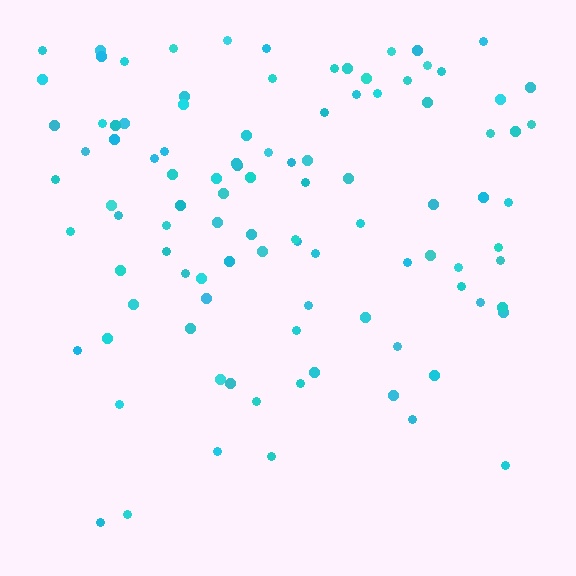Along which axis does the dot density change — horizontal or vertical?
Vertical.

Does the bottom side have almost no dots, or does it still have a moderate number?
Still a moderate number, just noticeably fewer than the top.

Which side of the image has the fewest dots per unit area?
The bottom.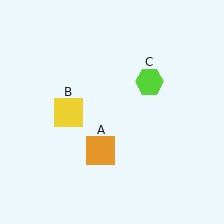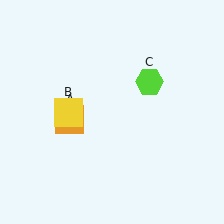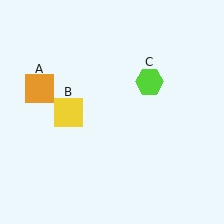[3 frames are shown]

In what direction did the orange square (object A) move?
The orange square (object A) moved up and to the left.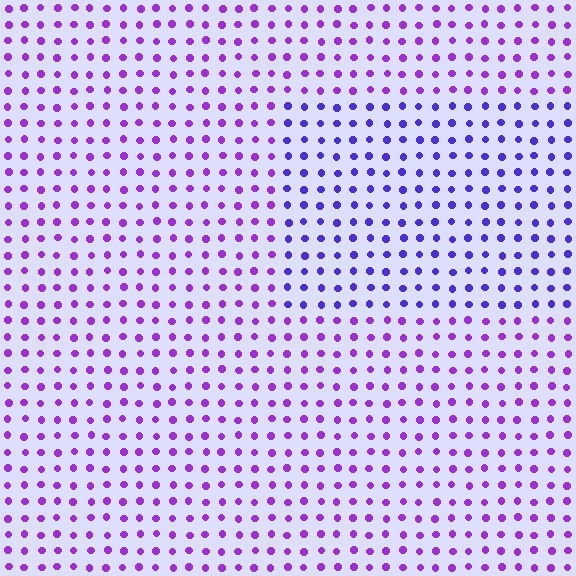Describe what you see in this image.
The image is filled with small purple elements in a uniform arrangement. A rectangle-shaped region is visible where the elements are tinted to a slightly different hue, forming a subtle color boundary.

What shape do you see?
I see a rectangle.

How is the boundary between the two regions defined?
The boundary is defined purely by a slight shift in hue (about 31 degrees). Spacing, size, and orientation are identical on both sides.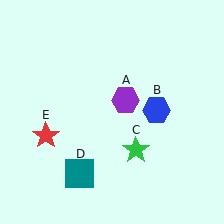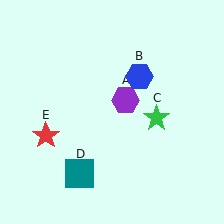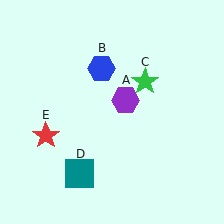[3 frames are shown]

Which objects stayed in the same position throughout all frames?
Purple hexagon (object A) and teal square (object D) and red star (object E) remained stationary.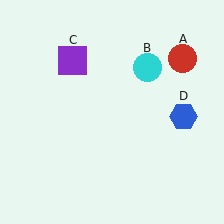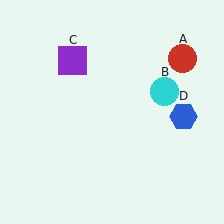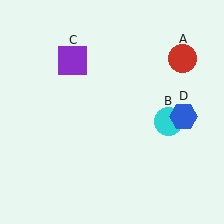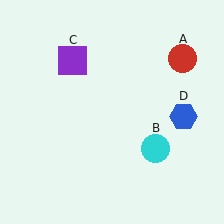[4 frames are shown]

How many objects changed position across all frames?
1 object changed position: cyan circle (object B).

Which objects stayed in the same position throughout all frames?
Red circle (object A) and purple square (object C) and blue hexagon (object D) remained stationary.